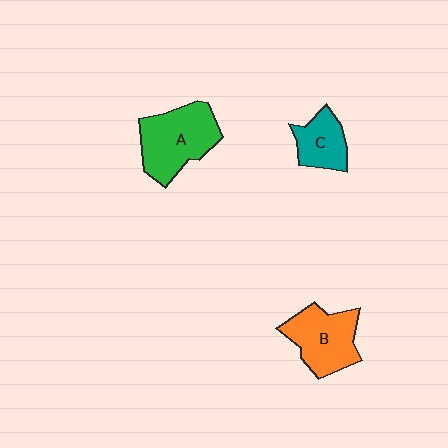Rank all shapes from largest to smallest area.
From largest to smallest: A (green), B (orange), C (teal).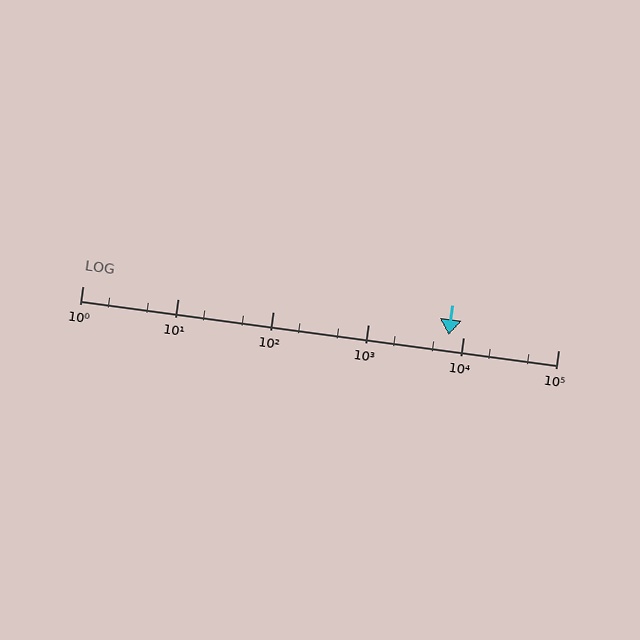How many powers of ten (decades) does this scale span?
The scale spans 5 decades, from 1 to 100000.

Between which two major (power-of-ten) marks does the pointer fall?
The pointer is between 1000 and 10000.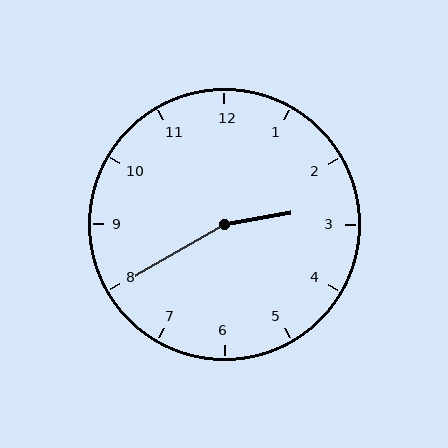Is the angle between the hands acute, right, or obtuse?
It is obtuse.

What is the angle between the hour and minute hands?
Approximately 160 degrees.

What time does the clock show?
2:40.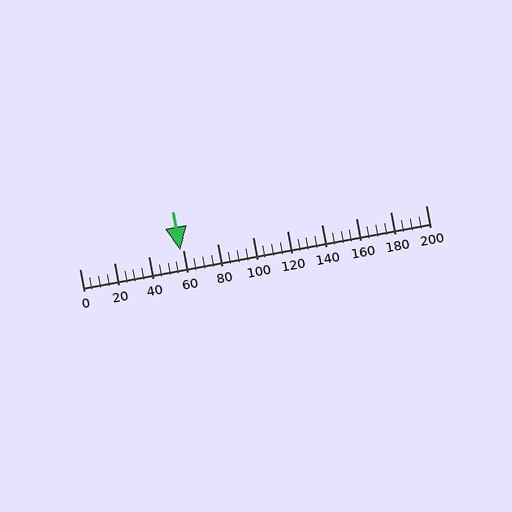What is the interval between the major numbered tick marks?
The major tick marks are spaced 20 units apart.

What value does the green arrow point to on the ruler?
The green arrow points to approximately 58.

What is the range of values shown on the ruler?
The ruler shows values from 0 to 200.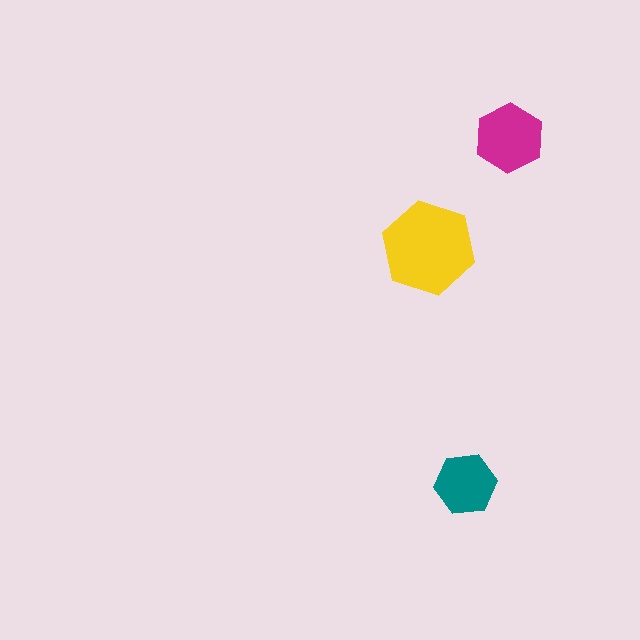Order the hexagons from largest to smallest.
the yellow one, the magenta one, the teal one.